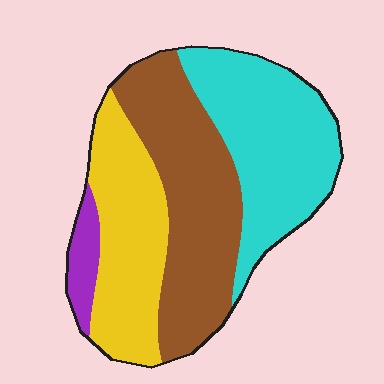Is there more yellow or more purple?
Yellow.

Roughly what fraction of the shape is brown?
Brown takes up about one third (1/3) of the shape.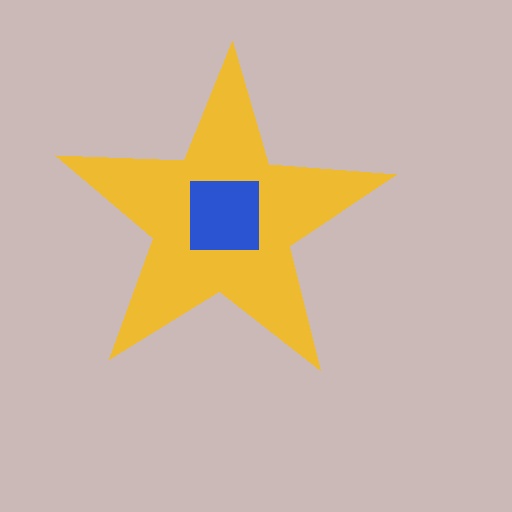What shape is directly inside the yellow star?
The blue square.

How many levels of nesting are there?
2.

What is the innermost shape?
The blue square.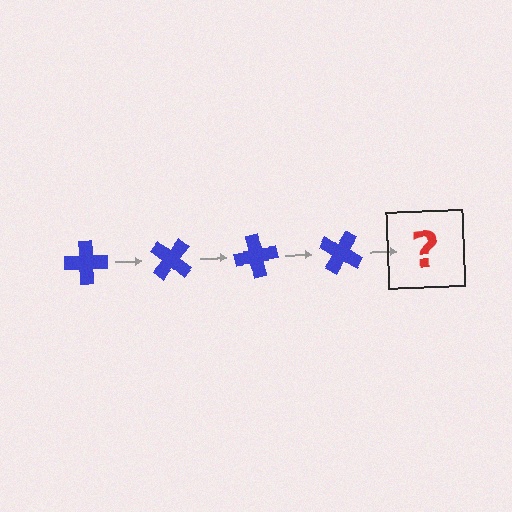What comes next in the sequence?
The next element should be a blue cross rotated 160 degrees.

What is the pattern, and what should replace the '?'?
The pattern is that the cross rotates 40 degrees each step. The '?' should be a blue cross rotated 160 degrees.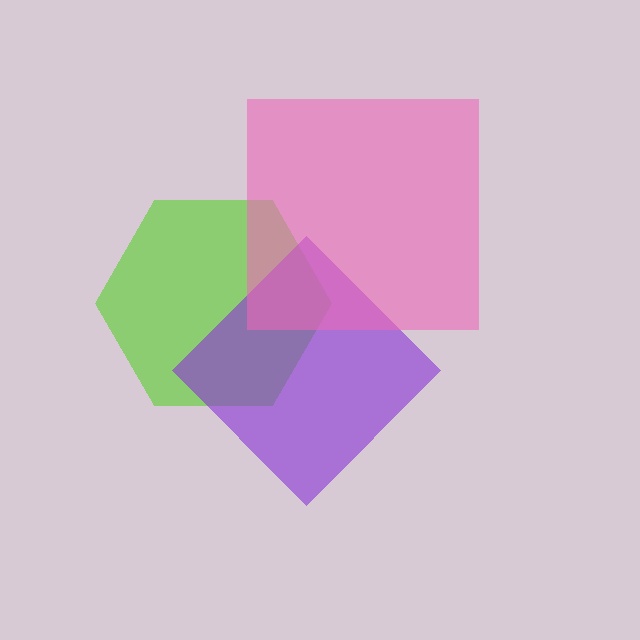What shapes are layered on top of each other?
The layered shapes are: a lime hexagon, a purple diamond, a pink square.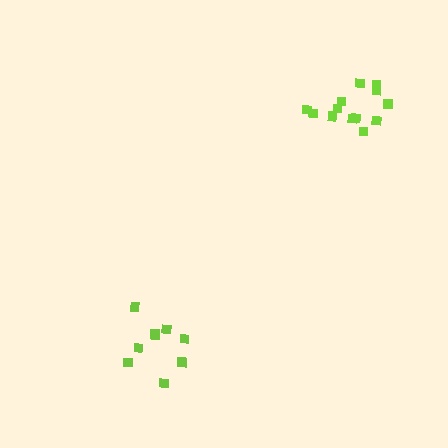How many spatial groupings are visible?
There are 2 spatial groupings.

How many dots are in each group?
Group 1: 13 dots, Group 2: 9 dots (22 total).